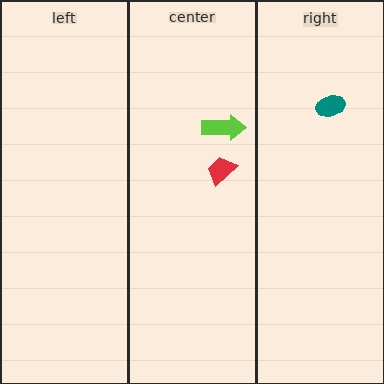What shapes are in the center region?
The red trapezoid, the lime arrow.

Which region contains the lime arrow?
The center region.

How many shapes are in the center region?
2.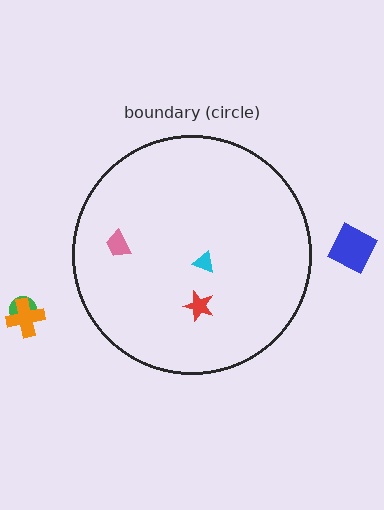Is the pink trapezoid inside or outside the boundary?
Inside.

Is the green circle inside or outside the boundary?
Outside.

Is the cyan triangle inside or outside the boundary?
Inside.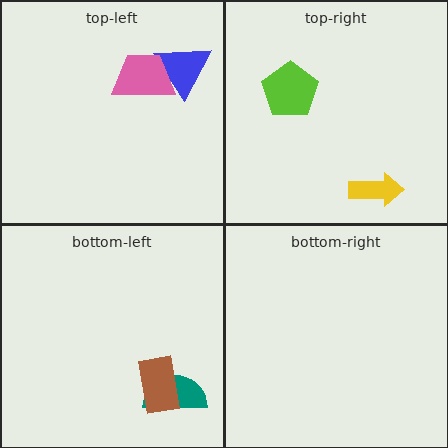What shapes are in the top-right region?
The yellow arrow, the lime pentagon.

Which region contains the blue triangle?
The top-left region.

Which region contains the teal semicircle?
The bottom-left region.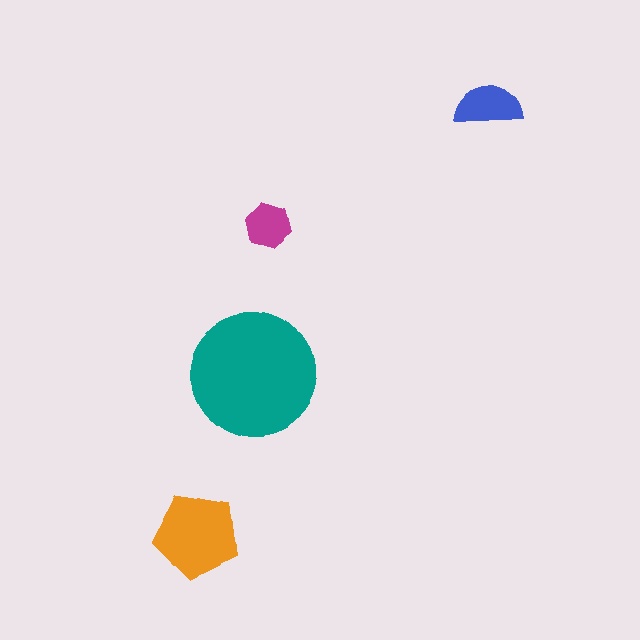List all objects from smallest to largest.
The magenta hexagon, the blue semicircle, the orange pentagon, the teal circle.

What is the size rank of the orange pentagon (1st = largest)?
2nd.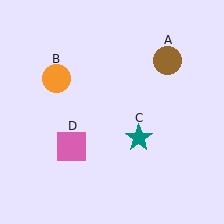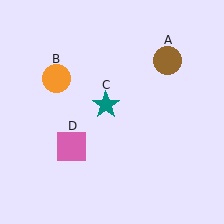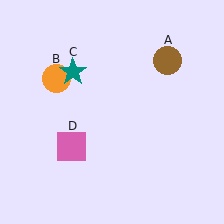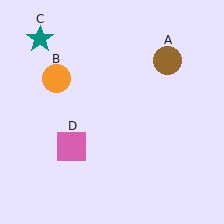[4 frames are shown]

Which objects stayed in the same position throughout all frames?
Brown circle (object A) and orange circle (object B) and pink square (object D) remained stationary.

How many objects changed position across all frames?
1 object changed position: teal star (object C).